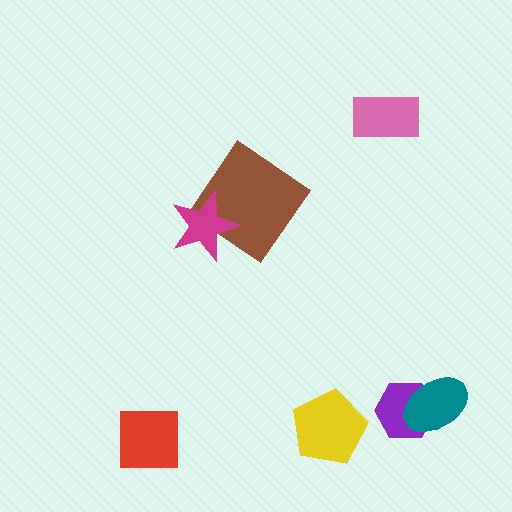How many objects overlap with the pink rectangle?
0 objects overlap with the pink rectangle.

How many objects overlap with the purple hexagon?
1 object overlaps with the purple hexagon.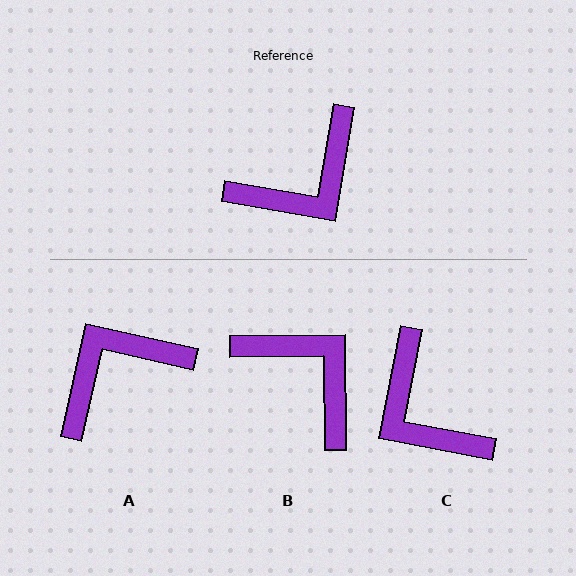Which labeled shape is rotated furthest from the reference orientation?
A, about 177 degrees away.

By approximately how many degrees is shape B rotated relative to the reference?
Approximately 100 degrees counter-clockwise.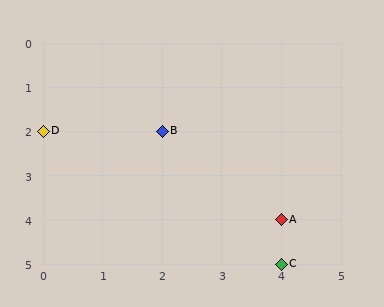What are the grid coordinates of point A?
Point A is at grid coordinates (4, 4).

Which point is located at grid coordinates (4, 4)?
Point A is at (4, 4).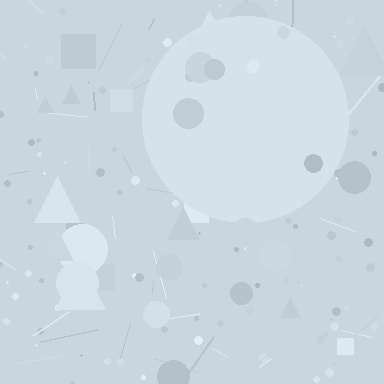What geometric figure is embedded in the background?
A circle is embedded in the background.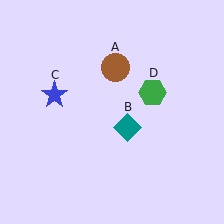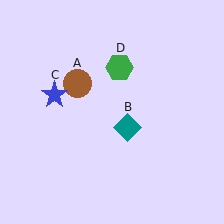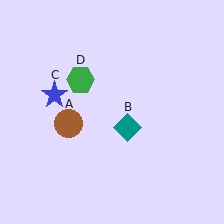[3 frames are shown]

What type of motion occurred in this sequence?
The brown circle (object A), green hexagon (object D) rotated counterclockwise around the center of the scene.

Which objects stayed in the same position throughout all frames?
Teal diamond (object B) and blue star (object C) remained stationary.